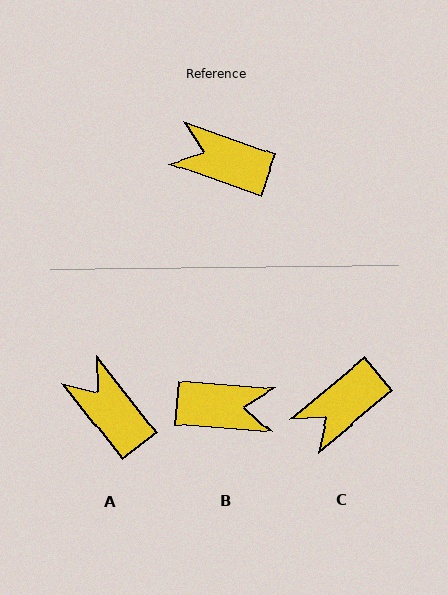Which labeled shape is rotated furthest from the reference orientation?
B, about 165 degrees away.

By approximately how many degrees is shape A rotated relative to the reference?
Approximately 33 degrees clockwise.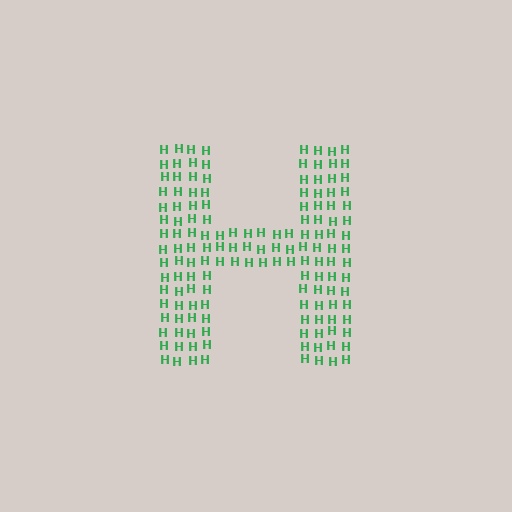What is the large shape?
The large shape is the letter H.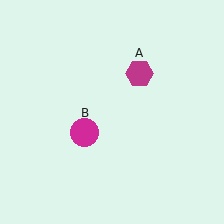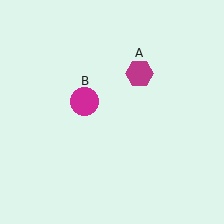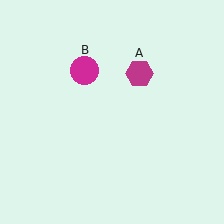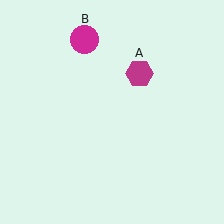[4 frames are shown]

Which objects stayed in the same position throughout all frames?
Magenta hexagon (object A) remained stationary.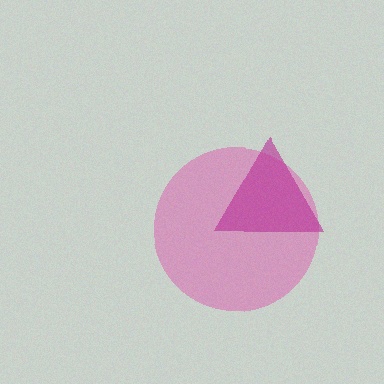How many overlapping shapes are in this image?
There are 2 overlapping shapes in the image.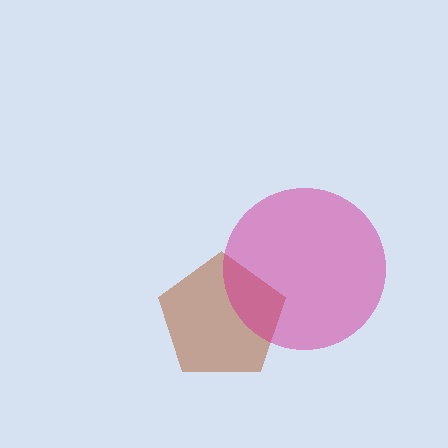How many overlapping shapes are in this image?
There are 2 overlapping shapes in the image.